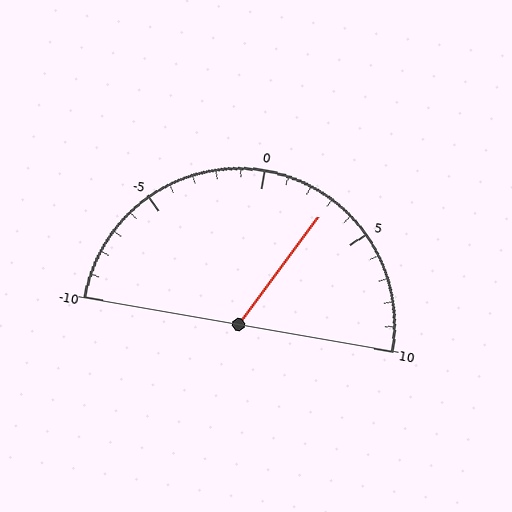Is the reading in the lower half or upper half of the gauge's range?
The reading is in the upper half of the range (-10 to 10).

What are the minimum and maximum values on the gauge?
The gauge ranges from -10 to 10.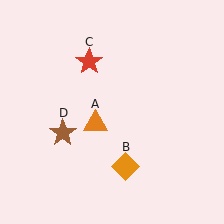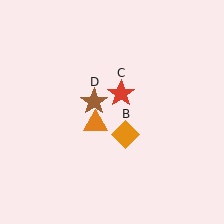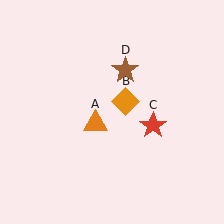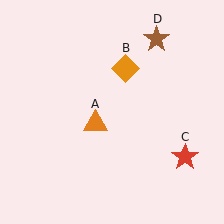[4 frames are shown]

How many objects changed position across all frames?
3 objects changed position: orange diamond (object B), red star (object C), brown star (object D).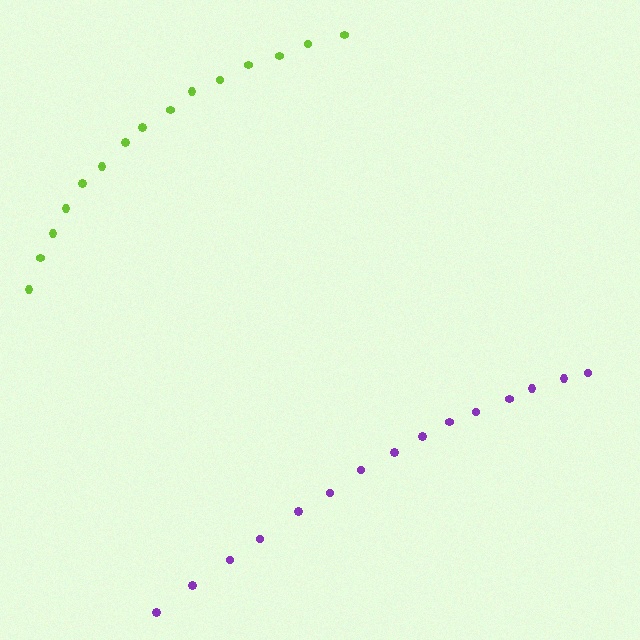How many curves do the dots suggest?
There are 2 distinct paths.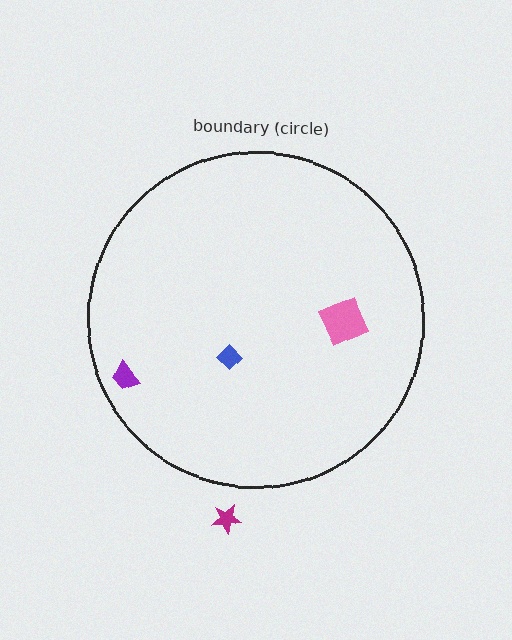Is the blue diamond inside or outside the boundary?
Inside.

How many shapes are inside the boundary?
3 inside, 1 outside.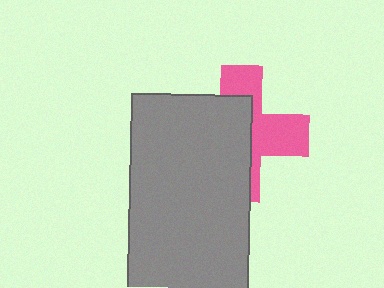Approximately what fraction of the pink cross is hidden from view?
Roughly 56% of the pink cross is hidden behind the gray rectangle.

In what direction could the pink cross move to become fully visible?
The pink cross could move right. That would shift it out from behind the gray rectangle entirely.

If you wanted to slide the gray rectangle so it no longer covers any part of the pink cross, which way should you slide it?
Slide it left — that is the most direct way to separate the two shapes.